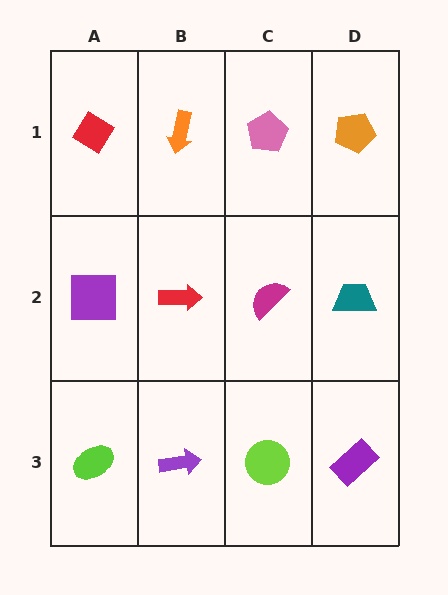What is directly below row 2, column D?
A purple rectangle.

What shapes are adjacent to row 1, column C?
A magenta semicircle (row 2, column C), an orange arrow (row 1, column B), an orange pentagon (row 1, column D).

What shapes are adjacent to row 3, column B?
A red arrow (row 2, column B), a lime ellipse (row 3, column A), a lime circle (row 3, column C).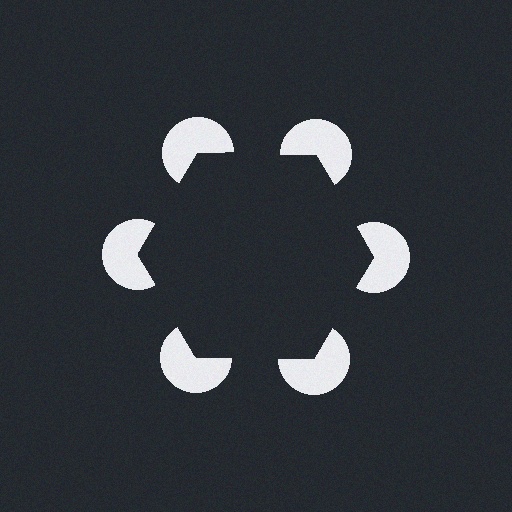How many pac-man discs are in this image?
There are 6 — one at each vertex of the illusory hexagon.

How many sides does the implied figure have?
6 sides.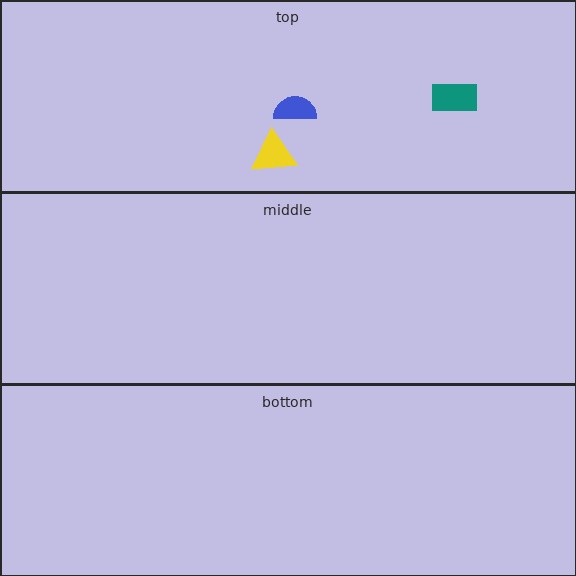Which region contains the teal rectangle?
The top region.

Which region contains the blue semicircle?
The top region.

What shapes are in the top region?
The yellow triangle, the blue semicircle, the teal rectangle.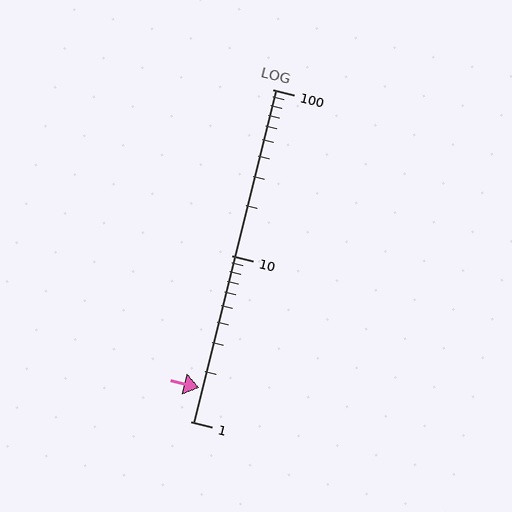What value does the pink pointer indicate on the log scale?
The pointer indicates approximately 1.6.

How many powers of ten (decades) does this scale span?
The scale spans 2 decades, from 1 to 100.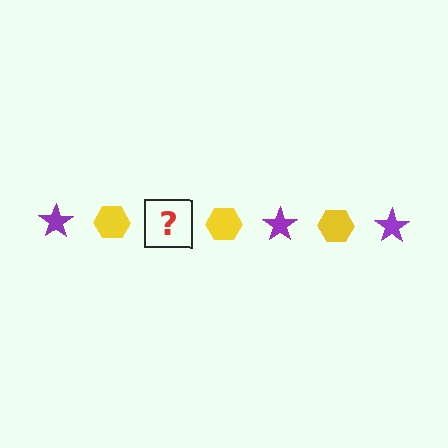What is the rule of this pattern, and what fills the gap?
The rule is that the pattern alternates between purple star and yellow hexagon. The gap should be filled with a purple star.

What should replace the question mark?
The question mark should be replaced with a purple star.